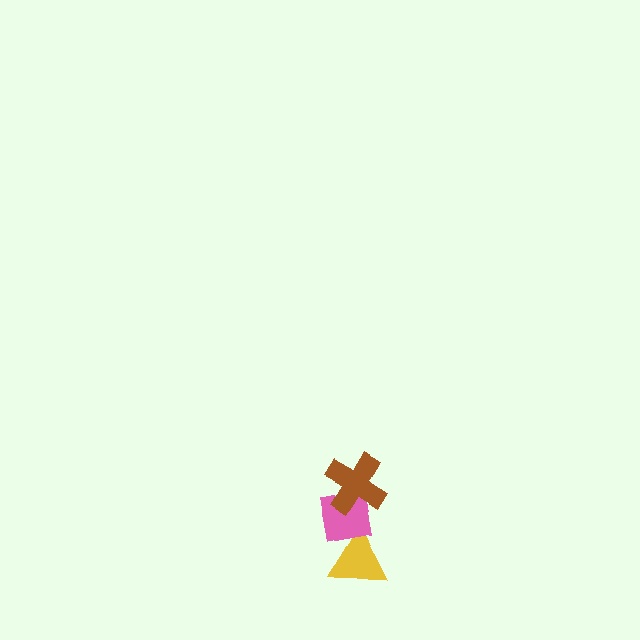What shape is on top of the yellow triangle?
The pink square is on top of the yellow triangle.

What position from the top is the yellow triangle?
The yellow triangle is 3rd from the top.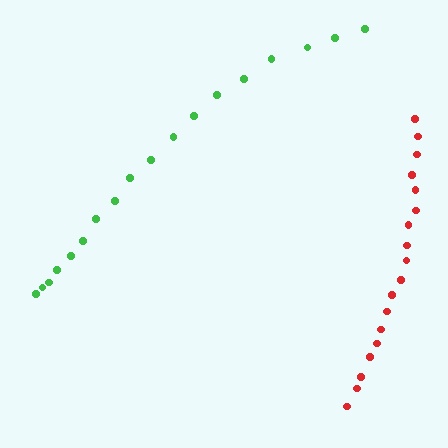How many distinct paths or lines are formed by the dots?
There are 2 distinct paths.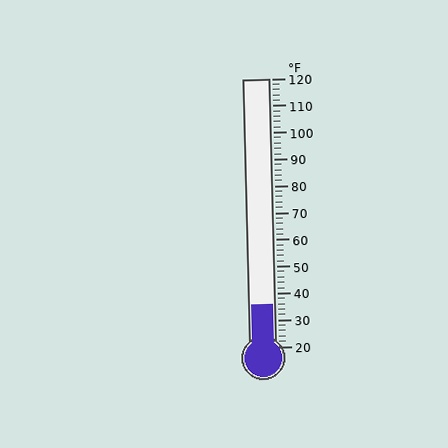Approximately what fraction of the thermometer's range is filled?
The thermometer is filled to approximately 15% of its range.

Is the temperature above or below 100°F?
The temperature is below 100°F.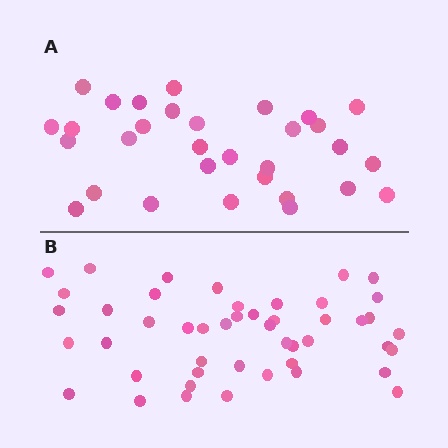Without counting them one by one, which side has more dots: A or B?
Region B (the bottom region) has more dots.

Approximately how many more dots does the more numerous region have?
Region B has approximately 15 more dots than region A.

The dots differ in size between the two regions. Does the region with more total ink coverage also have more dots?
No. Region A has more total ink coverage because its dots are larger, but region B actually contains more individual dots. Total area can be misleading — the number of items is what matters here.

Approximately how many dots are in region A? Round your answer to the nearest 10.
About 30 dots. (The exact count is 31, which rounds to 30.)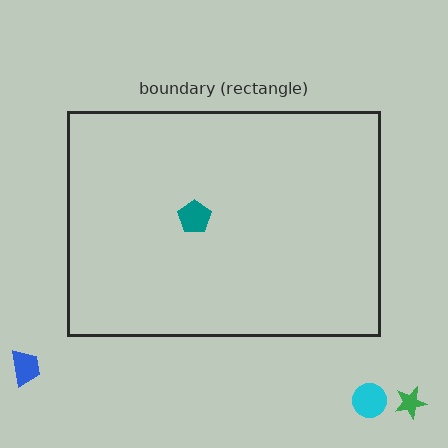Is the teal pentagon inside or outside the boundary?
Inside.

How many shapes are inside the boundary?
1 inside, 3 outside.